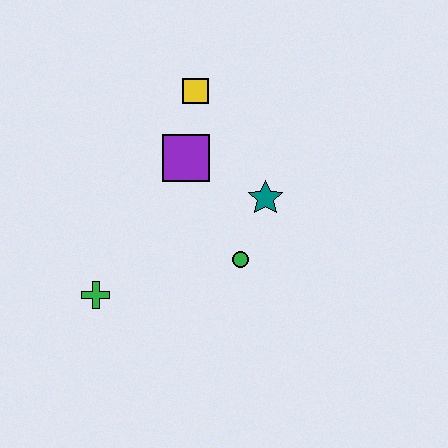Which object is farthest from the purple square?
The green cross is farthest from the purple square.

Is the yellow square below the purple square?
No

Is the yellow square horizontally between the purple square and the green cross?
No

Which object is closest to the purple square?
The yellow square is closest to the purple square.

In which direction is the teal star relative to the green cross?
The teal star is to the right of the green cross.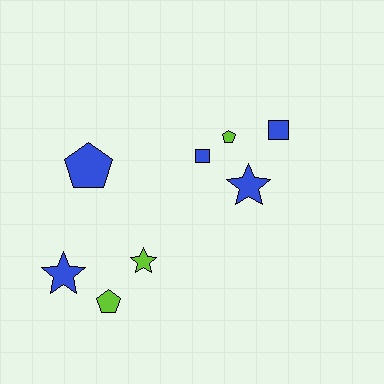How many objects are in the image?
There are 8 objects.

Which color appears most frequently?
Blue, with 5 objects.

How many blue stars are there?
There are 2 blue stars.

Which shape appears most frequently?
Star, with 3 objects.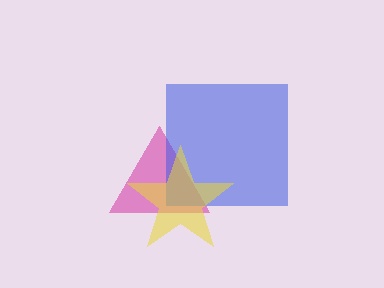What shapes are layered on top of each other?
The layered shapes are: a magenta triangle, a blue square, a yellow star.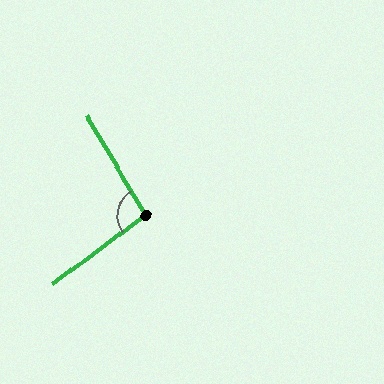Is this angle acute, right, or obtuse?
It is obtuse.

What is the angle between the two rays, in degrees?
Approximately 96 degrees.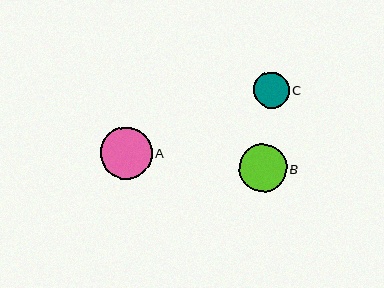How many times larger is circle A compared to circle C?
Circle A is approximately 1.4 times the size of circle C.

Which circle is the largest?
Circle A is the largest with a size of approximately 52 pixels.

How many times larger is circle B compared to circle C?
Circle B is approximately 1.3 times the size of circle C.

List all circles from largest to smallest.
From largest to smallest: A, B, C.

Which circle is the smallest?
Circle C is the smallest with a size of approximately 36 pixels.